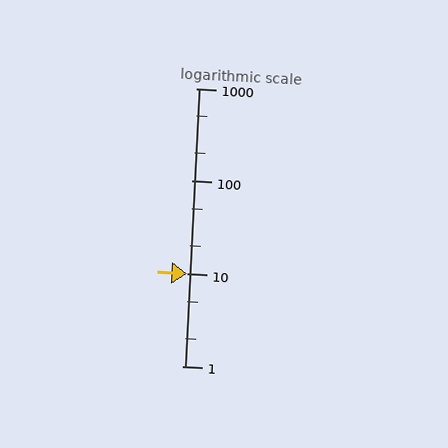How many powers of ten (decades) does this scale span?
The scale spans 3 decades, from 1 to 1000.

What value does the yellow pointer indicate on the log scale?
The pointer indicates approximately 10.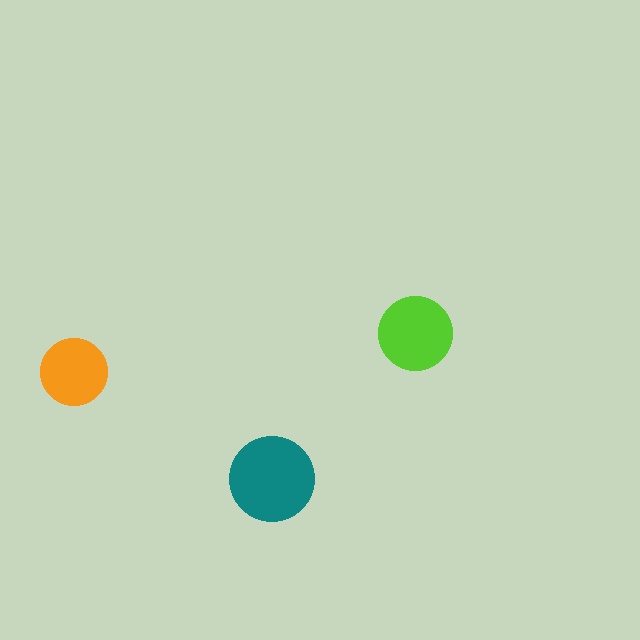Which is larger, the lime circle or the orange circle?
The lime one.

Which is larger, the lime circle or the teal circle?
The teal one.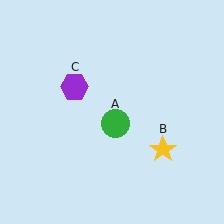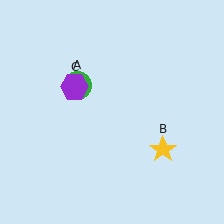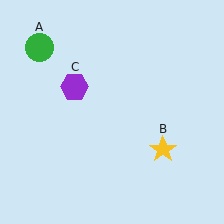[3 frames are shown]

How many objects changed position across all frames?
1 object changed position: green circle (object A).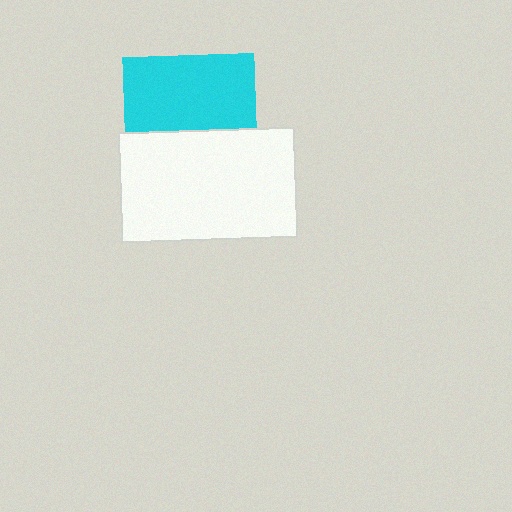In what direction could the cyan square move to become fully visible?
The cyan square could move up. That would shift it out from behind the white rectangle entirely.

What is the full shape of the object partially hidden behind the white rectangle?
The partially hidden object is a cyan square.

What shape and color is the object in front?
The object in front is a white rectangle.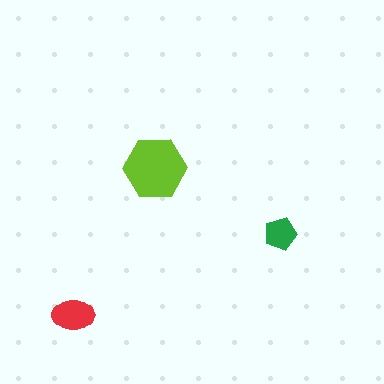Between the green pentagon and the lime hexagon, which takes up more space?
The lime hexagon.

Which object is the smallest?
The green pentagon.